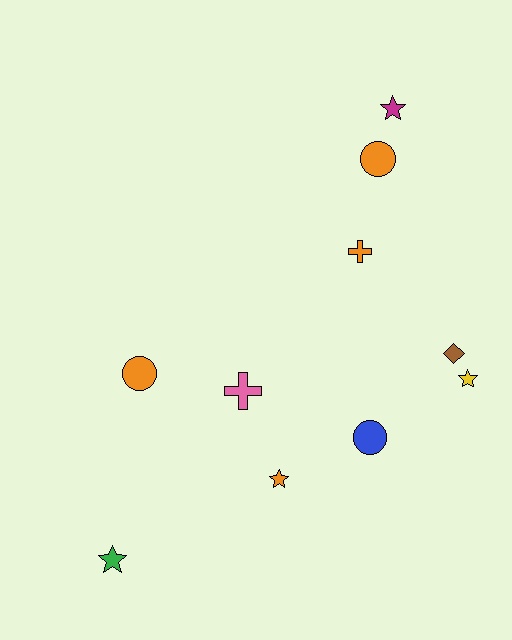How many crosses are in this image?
There are 2 crosses.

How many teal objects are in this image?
There are no teal objects.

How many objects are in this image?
There are 10 objects.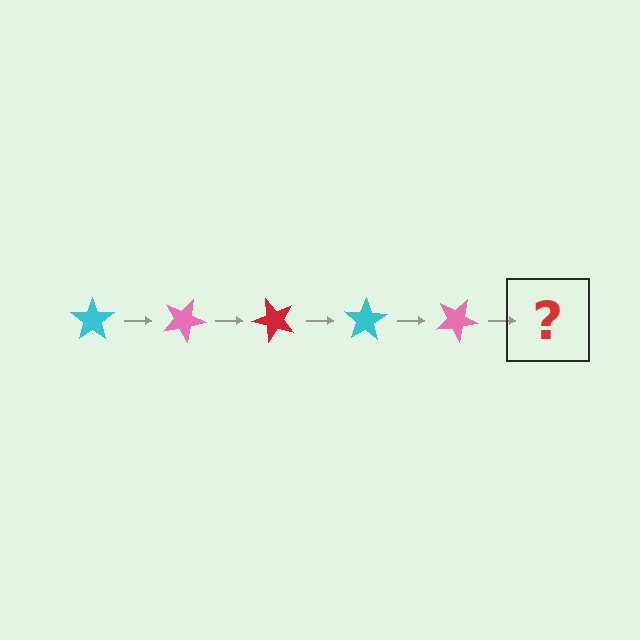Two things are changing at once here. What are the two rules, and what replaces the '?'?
The two rules are that it rotates 25 degrees each step and the color cycles through cyan, pink, and red. The '?' should be a red star, rotated 125 degrees from the start.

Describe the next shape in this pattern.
It should be a red star, rotated 125 degrees from the start.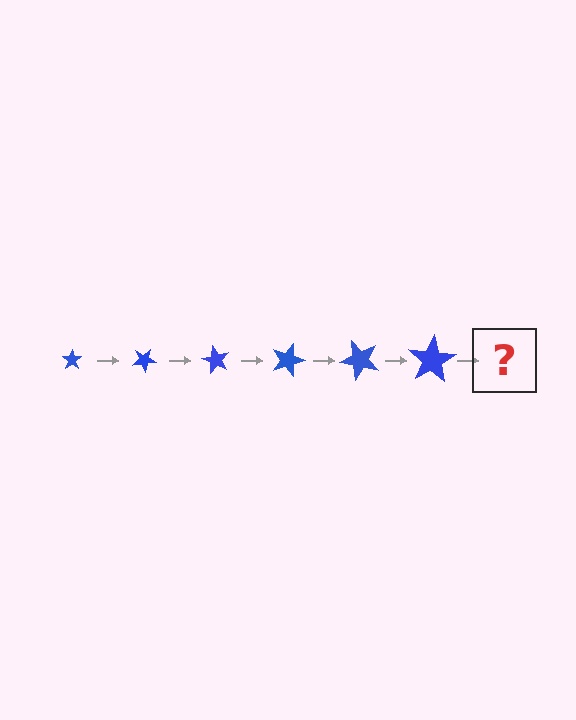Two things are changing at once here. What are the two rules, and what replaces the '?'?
The two rules are that the star grows larger each step and it rotates 30 degrees each step. The '?' should be a star, larger than the previous one and rotated 180 degrees from the start.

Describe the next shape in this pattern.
It should be a star, larger than the previous one and rotated 180 degrees from the start.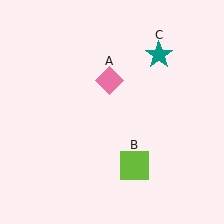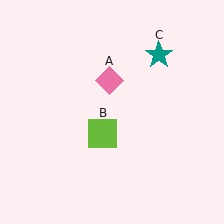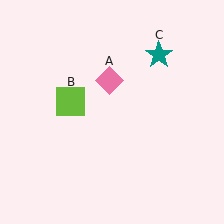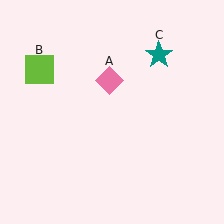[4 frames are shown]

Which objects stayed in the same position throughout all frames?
Pink diamond (object A) and teal star (object C) remained stationary.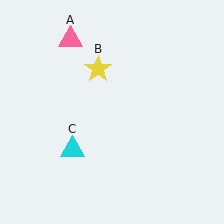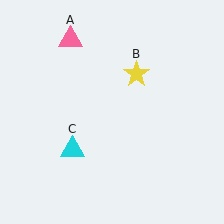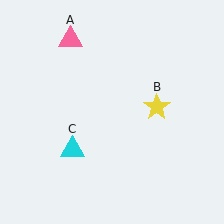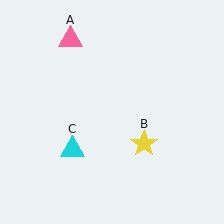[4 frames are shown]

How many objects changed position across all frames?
1 object changed position: yellow star (object B).